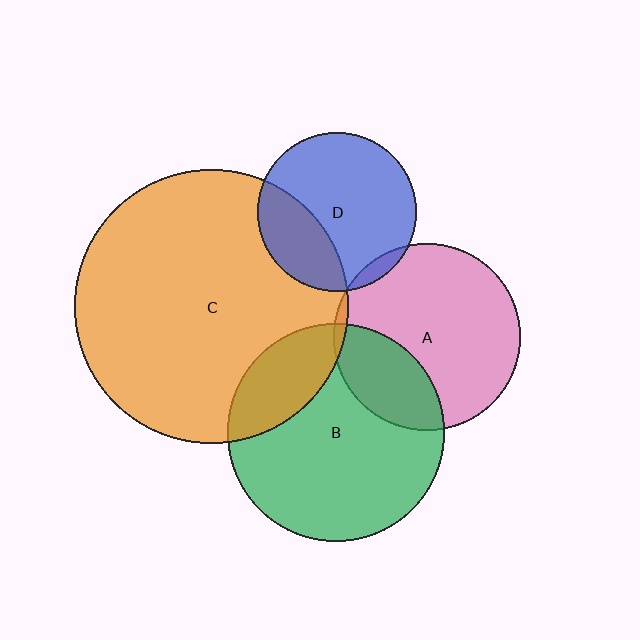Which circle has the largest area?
Circle C (orange).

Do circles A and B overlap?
Yes.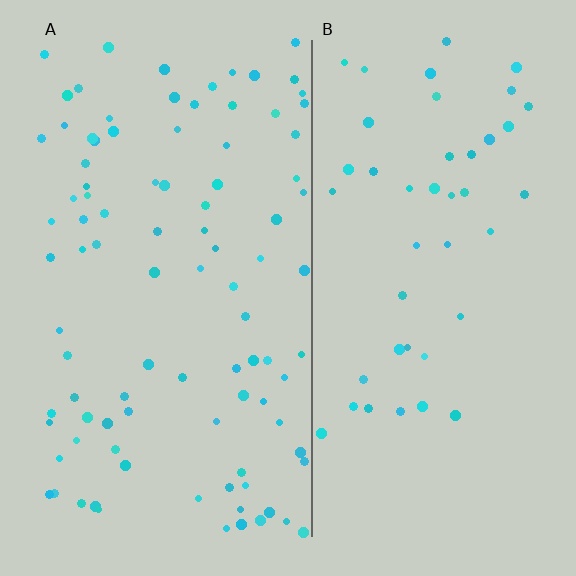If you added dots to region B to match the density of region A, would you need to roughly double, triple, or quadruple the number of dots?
Approximately double.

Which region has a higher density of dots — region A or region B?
A (the left).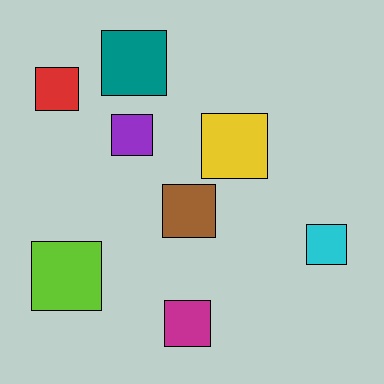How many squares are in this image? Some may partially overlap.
There are 8 squares.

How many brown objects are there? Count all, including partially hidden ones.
There is 1 brown object.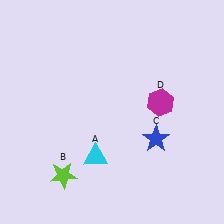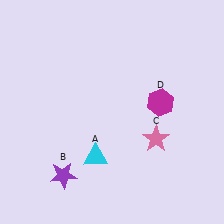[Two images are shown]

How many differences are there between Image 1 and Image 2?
There are 2 differences between the two images.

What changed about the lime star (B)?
In Image 1, B is lime. In Image 2, it changed to purple.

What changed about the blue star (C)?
In Image 1, C is blue. In Image 2, it changed to pink.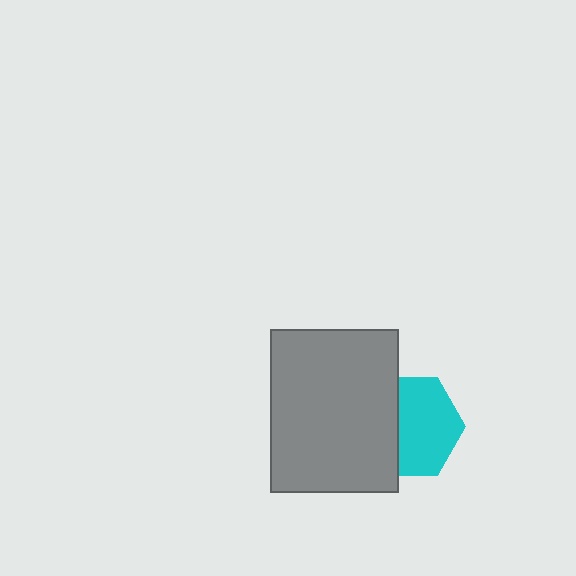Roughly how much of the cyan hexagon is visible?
About half of it is visible (roughly 61%).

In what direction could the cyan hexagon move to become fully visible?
The cyan hexagon could move right. That would shift it out from behind the gray rectangle entirely.